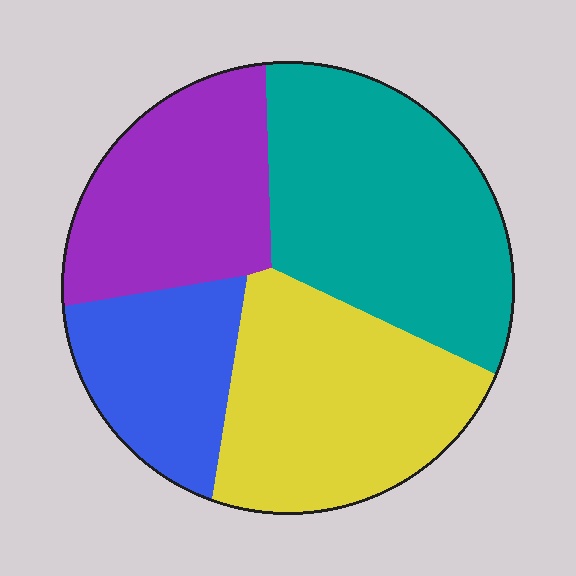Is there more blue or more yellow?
Yellow.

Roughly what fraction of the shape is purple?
Purple covers around 20% of the shape.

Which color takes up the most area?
Teal, at roughly 35%.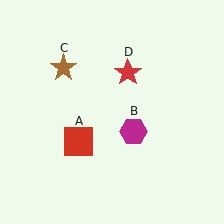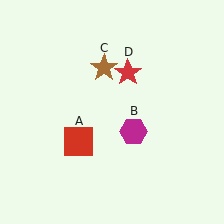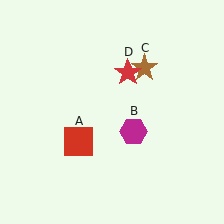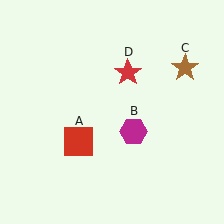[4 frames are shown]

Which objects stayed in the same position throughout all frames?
Red square (object A) and magenta hexagon (object B) and red star (object D) remained stationary.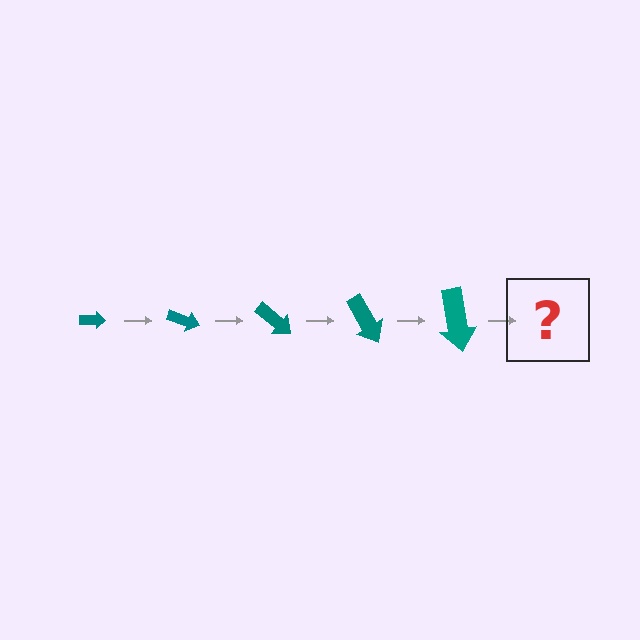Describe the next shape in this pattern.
It should be an arrow, larger than the previous one and rotated 100 degrees from the start.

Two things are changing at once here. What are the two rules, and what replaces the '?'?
The two rules are that the arrow grows larger each step and it rotates 20 degrees each step. The '?' should be an arrow, larger than the previous one and rotated 100 degrees from the start.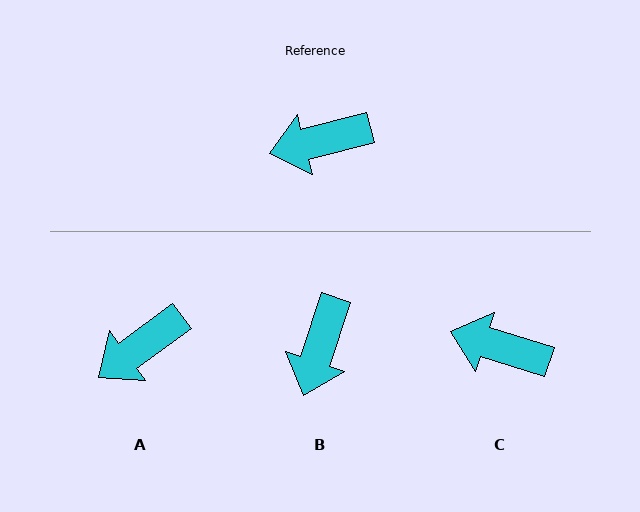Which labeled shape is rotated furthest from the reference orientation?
B, about 57 degrees away.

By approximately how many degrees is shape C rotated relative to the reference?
Approximately 32 degrees clockwise.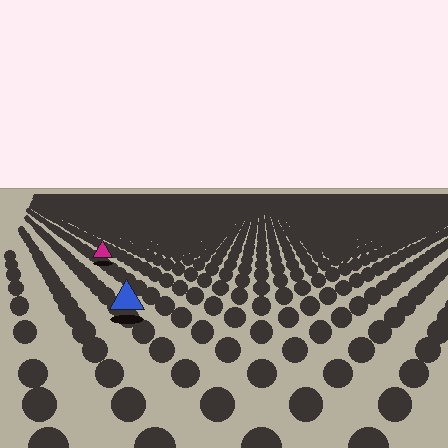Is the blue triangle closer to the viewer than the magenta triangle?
Yes. The blue triangle is closer — you can tell from the texture gradient: the ground texture is coarser near it.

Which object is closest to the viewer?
The blue triangle is closest. The texture marks near it are larger and more spread out.